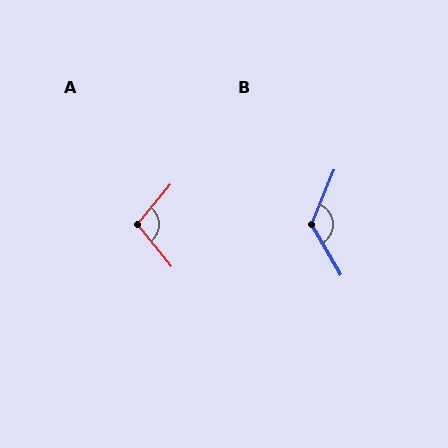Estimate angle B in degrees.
Approximately 127 degrees.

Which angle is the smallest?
A, at approximately 101 degrees.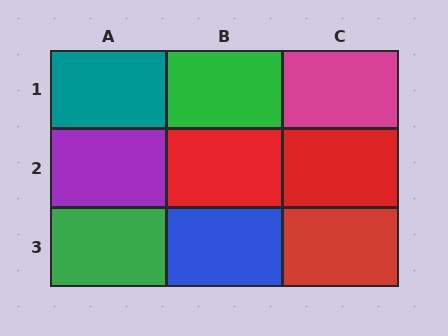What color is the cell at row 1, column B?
Green.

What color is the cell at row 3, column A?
Green.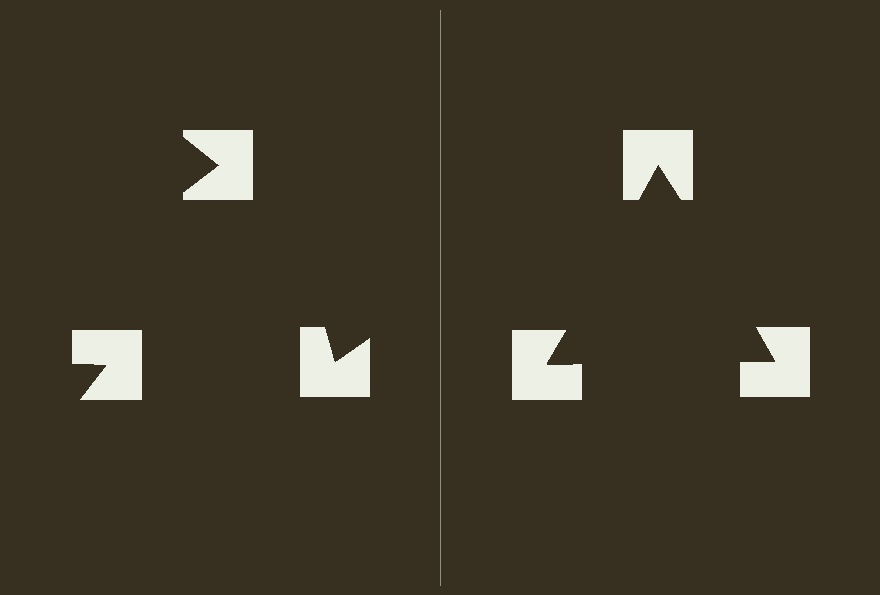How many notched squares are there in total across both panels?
6 — 3 on each side.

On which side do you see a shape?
An illusory triangle appears on the right side. On the left side the wedge cuts are rotated, so no coherent shape forms.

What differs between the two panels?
The notched squares are positioned identically on both sides; only the wedge orientations differ. On the right they align to a triangle; on the left they are misaligned.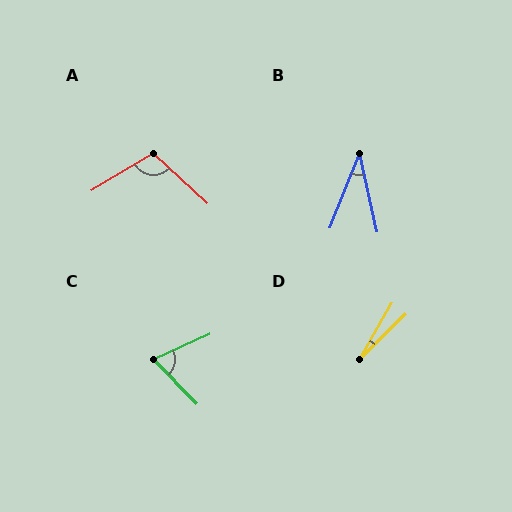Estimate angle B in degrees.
Approximately 35 degrees.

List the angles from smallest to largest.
D (15°), B (35°), C (70°), A (105°).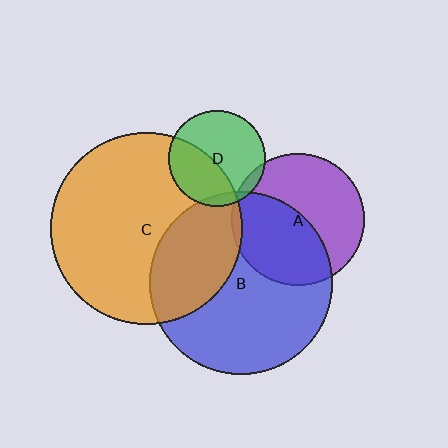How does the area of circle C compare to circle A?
Approximately 2.1 times.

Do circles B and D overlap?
Yes.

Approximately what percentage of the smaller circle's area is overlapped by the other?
Approximately 5%.